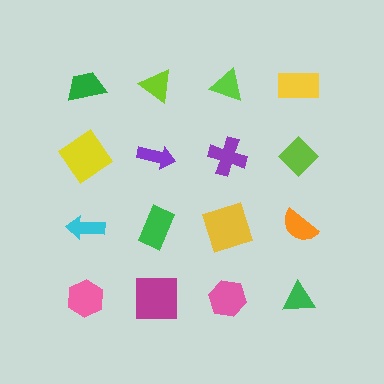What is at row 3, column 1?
A cyan arrow.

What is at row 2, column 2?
A purple arrow.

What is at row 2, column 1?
A yellow diamond.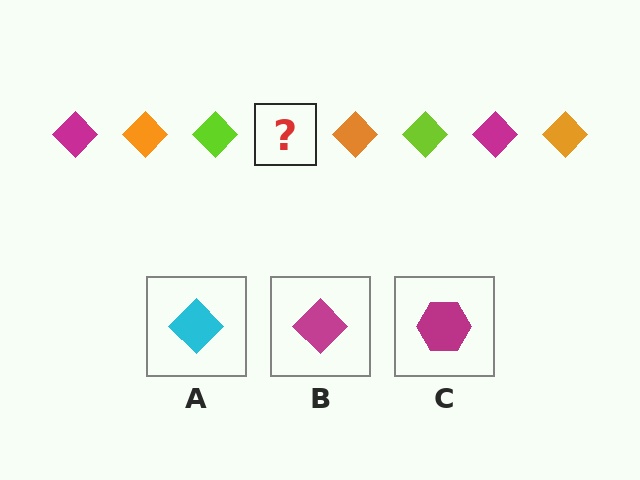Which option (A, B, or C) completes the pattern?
B.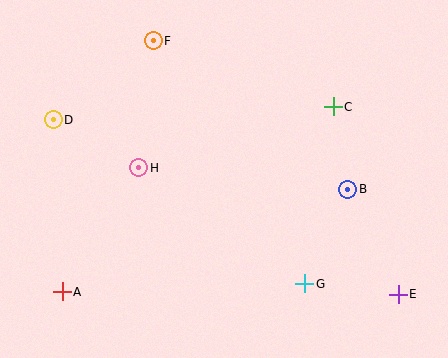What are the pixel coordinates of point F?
Point F is at (153, 41).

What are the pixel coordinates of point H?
Point H is at (139, 168).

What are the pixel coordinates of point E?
Point E is at (398, 294).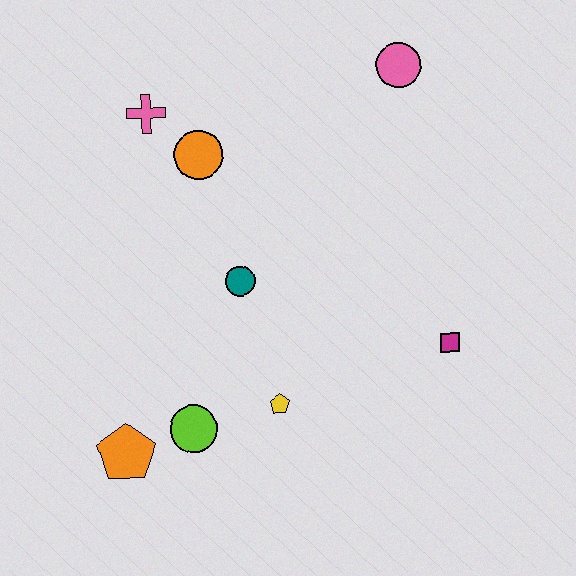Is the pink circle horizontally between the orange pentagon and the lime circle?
No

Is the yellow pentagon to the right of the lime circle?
Yes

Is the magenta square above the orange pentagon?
Yes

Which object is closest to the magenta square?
The yellow pentagon is closest to the magenta square.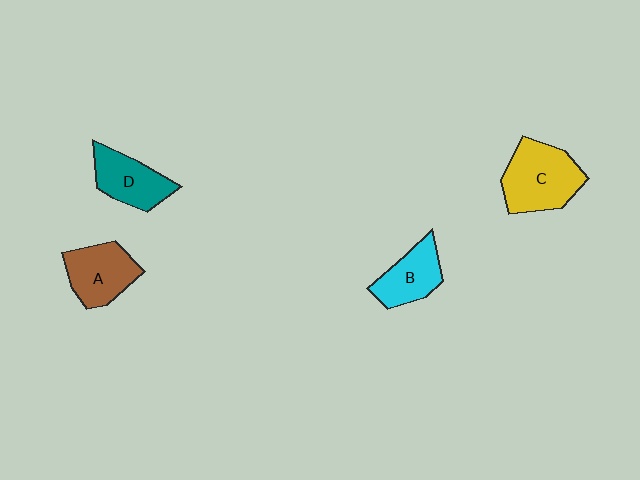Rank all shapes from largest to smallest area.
From largest to smallest: C (yellow), A (brown), D (teal), B (cyan).